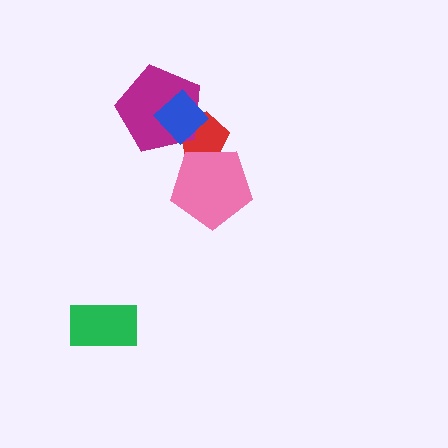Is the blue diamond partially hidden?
No, no other shape covers it.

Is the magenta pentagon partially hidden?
Yes, it is partially covered by another shape.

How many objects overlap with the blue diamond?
2 objects overlap with the blue diamond.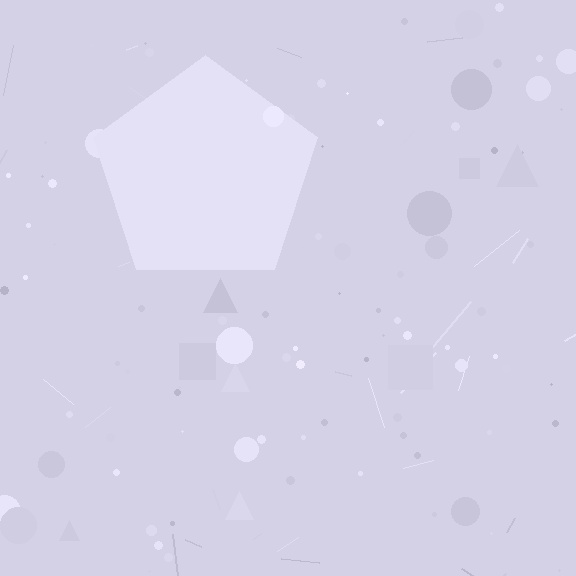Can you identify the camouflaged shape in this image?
The camouflaged shape is a pentagon.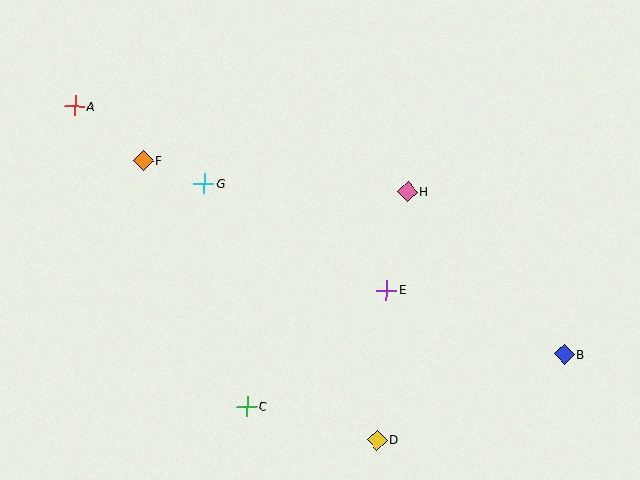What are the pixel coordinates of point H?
Point H is at (408, 192).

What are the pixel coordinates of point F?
Point F is at (143, 161).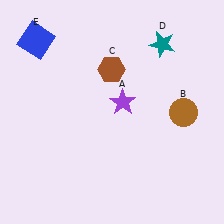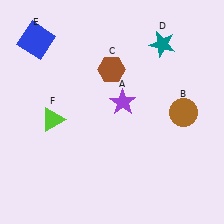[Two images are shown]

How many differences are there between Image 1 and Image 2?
There is 1 difference between the two images.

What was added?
A lime triangle (F) was added in Image 2.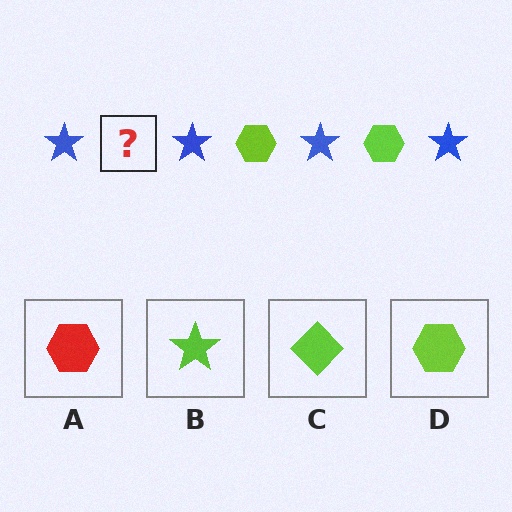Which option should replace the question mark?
Option D.